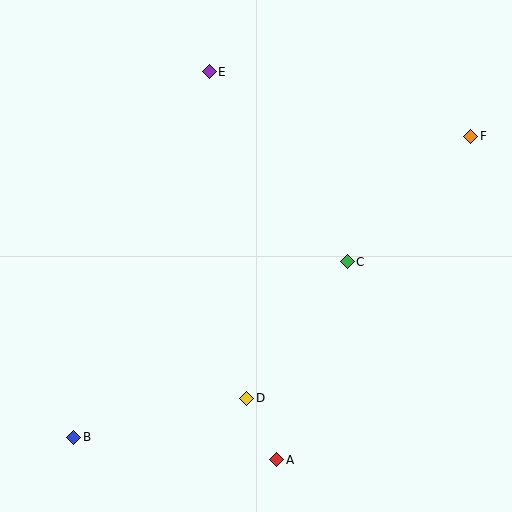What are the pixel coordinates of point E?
Point E is at (209, 72).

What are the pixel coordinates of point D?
Point D is at (247, 398).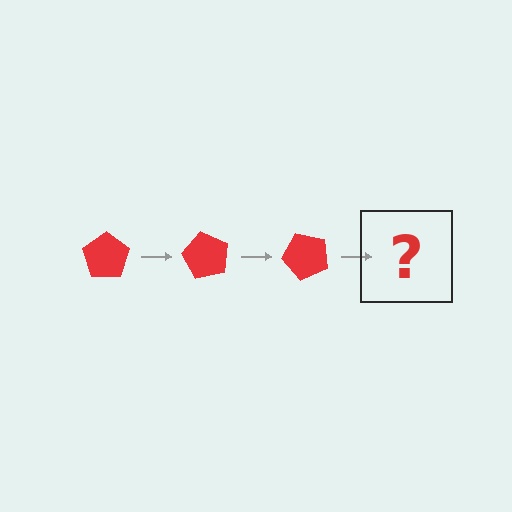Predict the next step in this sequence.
The next step is a red pentagon rotated 180 degrees.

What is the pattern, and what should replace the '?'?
The pattern is that the pentagon rotates 60 degrees each step. The '?' should be a red pentagon rotated 180 degrees.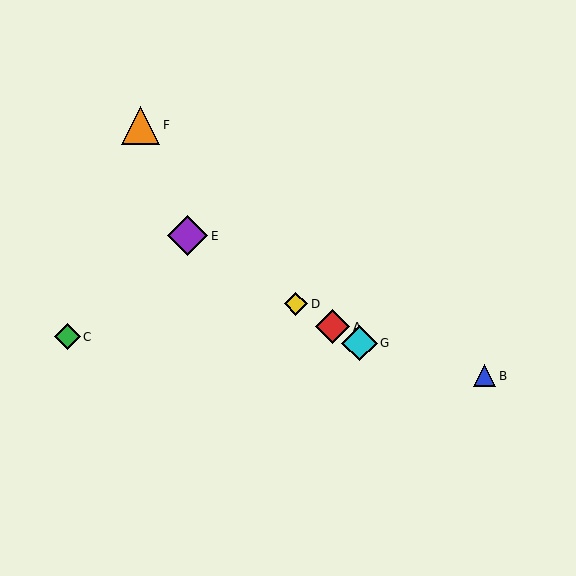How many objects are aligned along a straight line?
4 objects (A, D, E, G) are aligned along a straight line.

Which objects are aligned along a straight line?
Objects A, D, E, G are aligned along a straight line.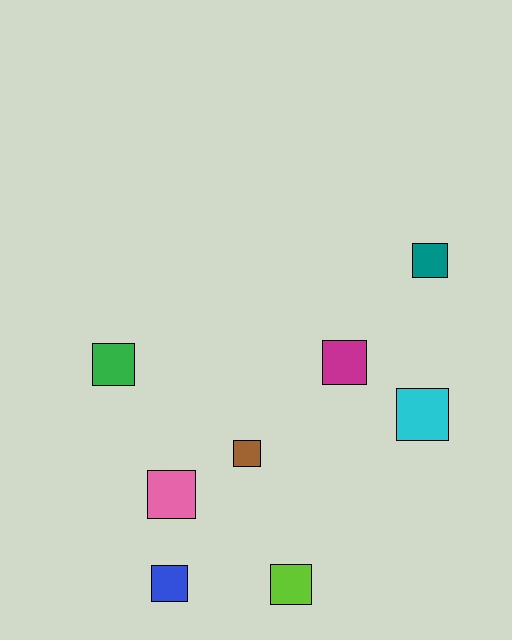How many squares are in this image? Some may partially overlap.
There are 8 squares.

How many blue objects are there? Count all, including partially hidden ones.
There is 1 blue object.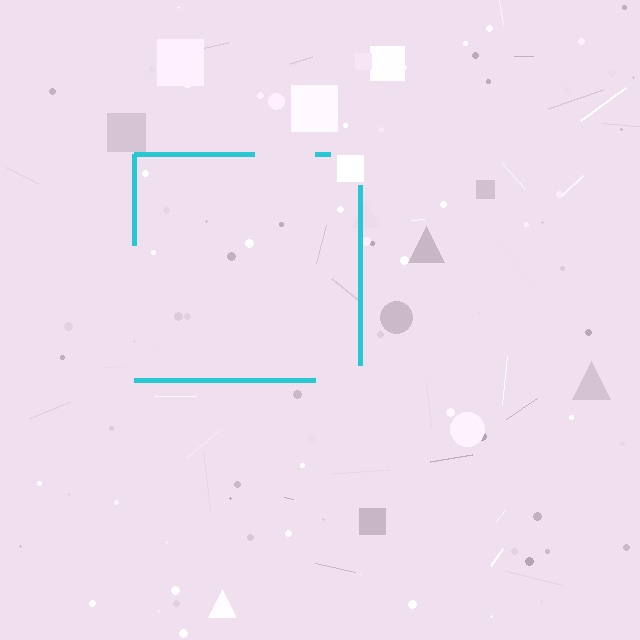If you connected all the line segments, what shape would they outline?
They would outline a square.